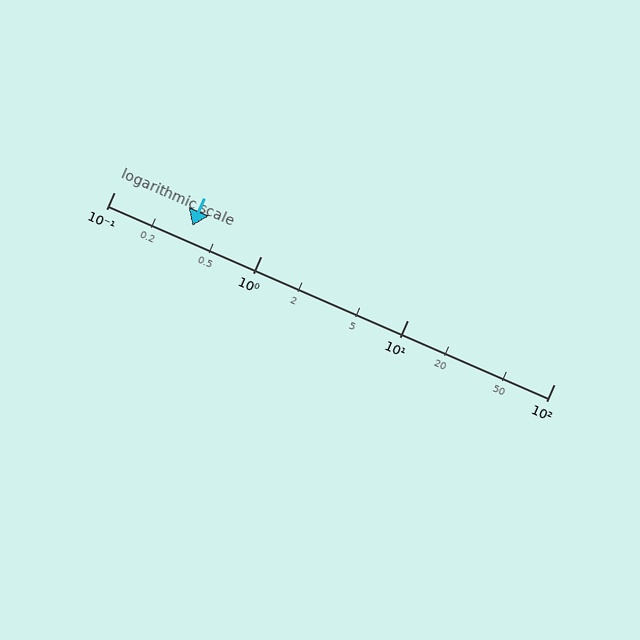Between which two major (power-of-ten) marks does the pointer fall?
The pointer is between 0.1 and 1.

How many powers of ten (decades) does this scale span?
The scale spans 3 decades, from 0.1 to 100.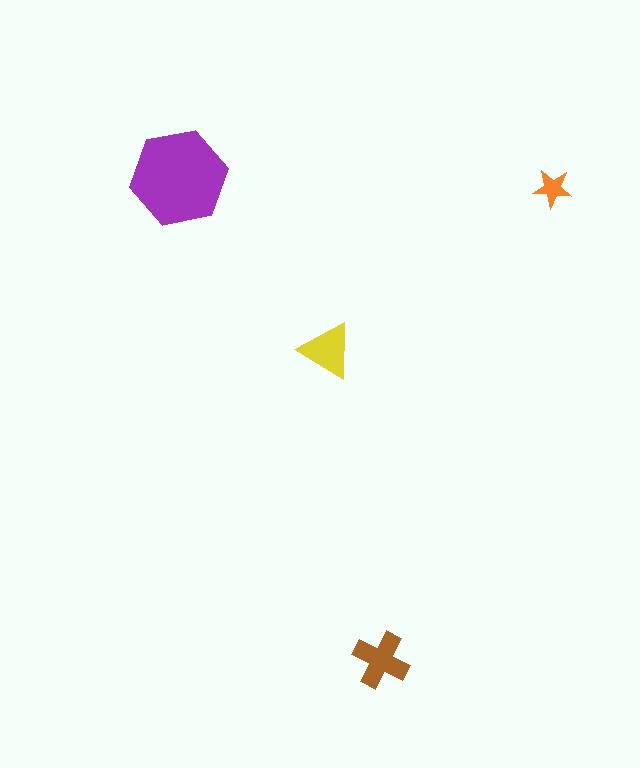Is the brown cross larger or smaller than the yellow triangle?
Larger.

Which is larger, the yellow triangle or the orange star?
The yellow triangle.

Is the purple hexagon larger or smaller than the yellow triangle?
Larger.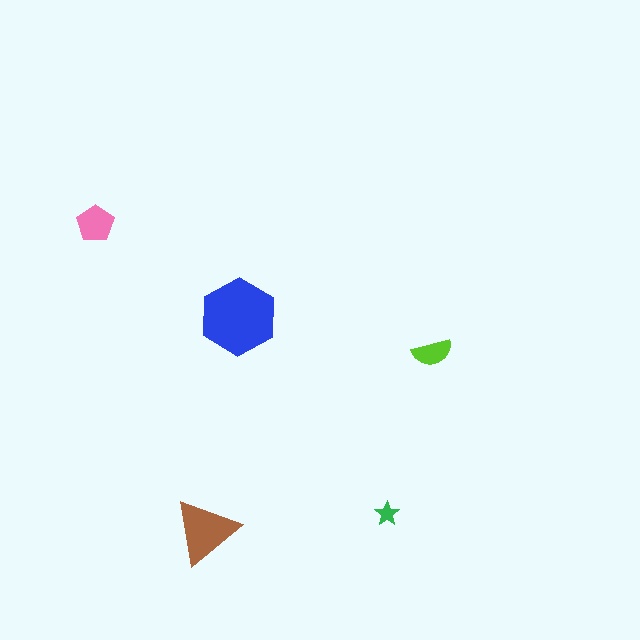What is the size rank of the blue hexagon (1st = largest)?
1st.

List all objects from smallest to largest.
The green star, the lime semicircle, the pink pentagon, the brown triangle, the blue hexagon.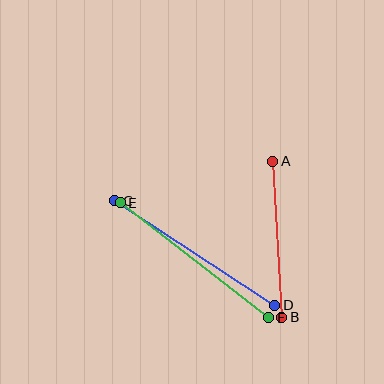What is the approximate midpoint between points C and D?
The midpoint is at approximately (195, 253) pixels.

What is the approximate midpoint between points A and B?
The midpoint is at approximately (277, 239) pixels.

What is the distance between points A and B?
The distance is approximately 156 pixels.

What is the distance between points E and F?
The distance is approximately 188 pixels.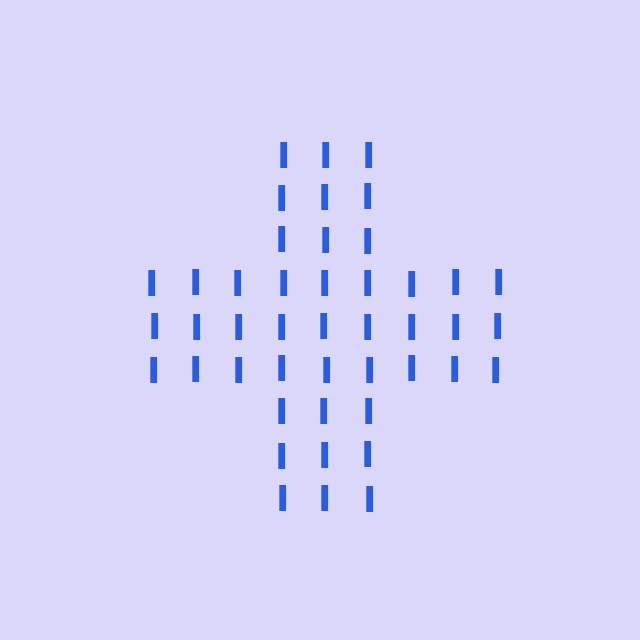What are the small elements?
The small elements are letter I's.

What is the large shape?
The large shape is a cross.